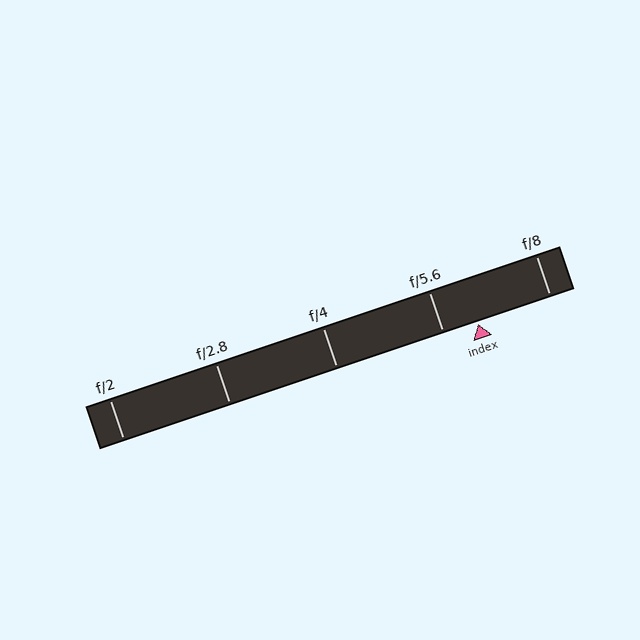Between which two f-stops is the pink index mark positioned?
The index mark is between f/5.6 and f/8.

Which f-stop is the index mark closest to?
The index mark is closest to f/5.6.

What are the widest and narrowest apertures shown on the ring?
The widest aperture shown is f/2 and the narrowest is f/8.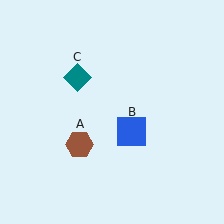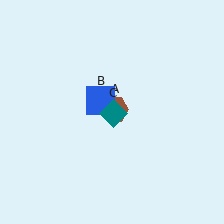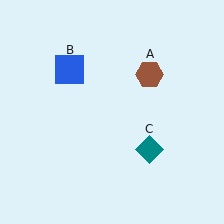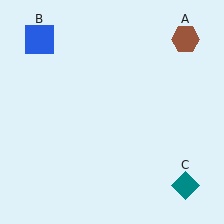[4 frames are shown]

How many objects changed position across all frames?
3 objects changed position: brown hexagon (object A), blue square (object B), teal diamond (object C).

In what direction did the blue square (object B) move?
The blue square (object B) moved up and to the left.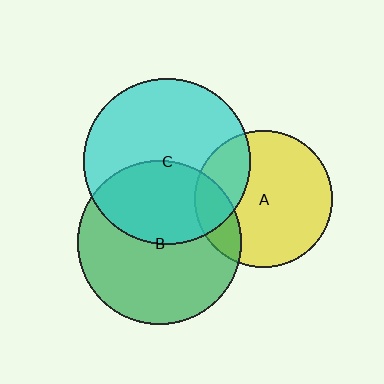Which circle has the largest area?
Circle C (cyan).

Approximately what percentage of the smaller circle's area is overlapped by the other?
Approximately 25%.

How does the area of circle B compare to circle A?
Approximately 1.4 times.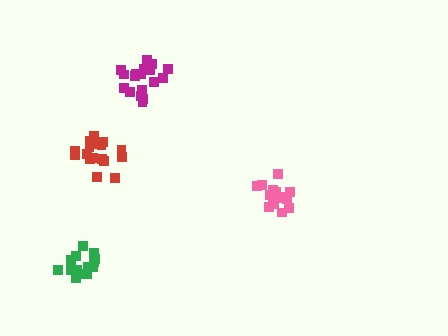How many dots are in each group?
Group 1: 15 dots, Group 2: 20 dots, Group 3: 20 dots, Group 4: 17 dots (72 total).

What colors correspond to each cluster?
The clusters are colored: green, magenta, pink, red.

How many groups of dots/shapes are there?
There are 4 groups.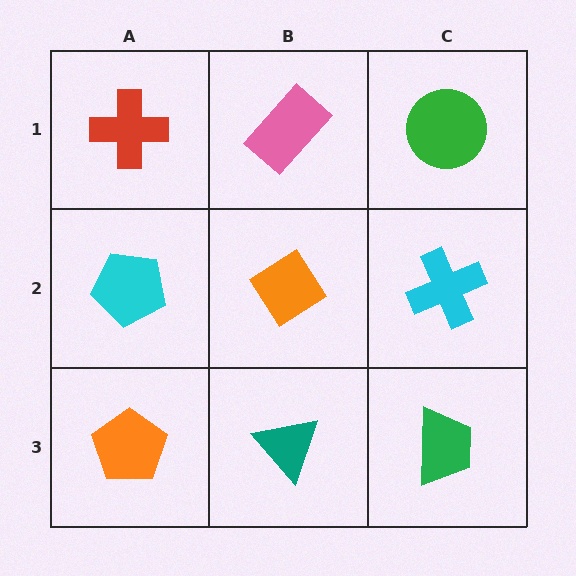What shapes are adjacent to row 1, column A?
A cyan pentagon (row 2, column A), a pink rectangle (row 1, column B).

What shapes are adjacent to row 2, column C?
A green circle (row 1, column C), a green trapezoid (row 3, column C), an orange diamond (row 2, column B).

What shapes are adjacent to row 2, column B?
A pink rectangle (row 1, column B), a teal triangle (row 3, column B), a cyan pentagon (row 2, column A), a cyan cross (row 2, column C).